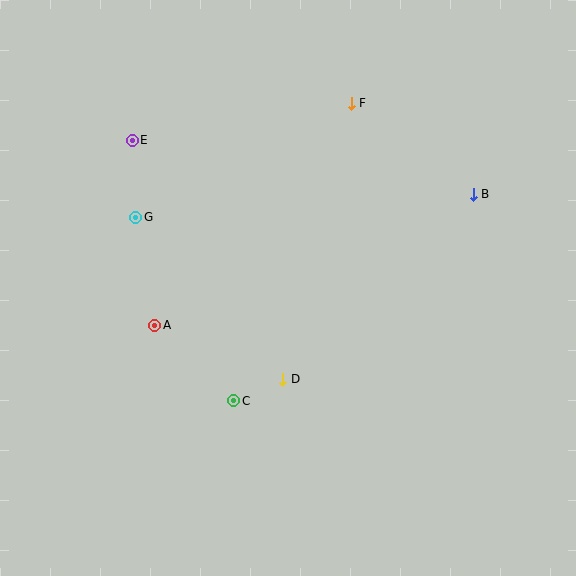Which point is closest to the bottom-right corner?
Point D is closest to the bottom-right corner.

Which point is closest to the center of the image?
Point D at (283, 379) is closest to the center.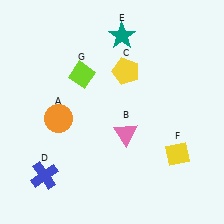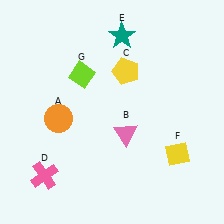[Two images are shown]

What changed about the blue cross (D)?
In Image 1, D is blue. In Image 2, it changed to pink.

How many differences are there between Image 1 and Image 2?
There is 1 difference between the two images.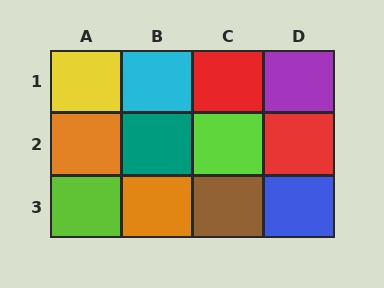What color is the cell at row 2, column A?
Orange.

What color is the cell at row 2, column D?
Red.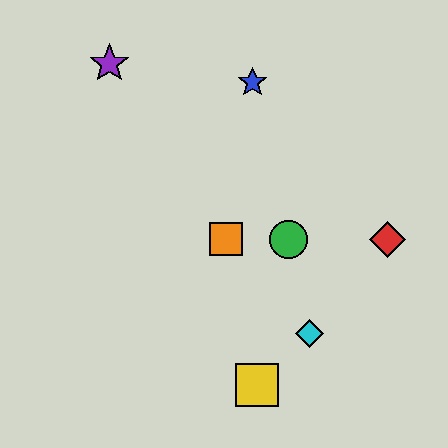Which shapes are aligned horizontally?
The red diamond, the green circle, the orange square are aligned horizontally.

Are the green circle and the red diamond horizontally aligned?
Yes, both are at y≈239.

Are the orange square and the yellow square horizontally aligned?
No, the orange square is at y≈239 and the yellow square is at y≈385.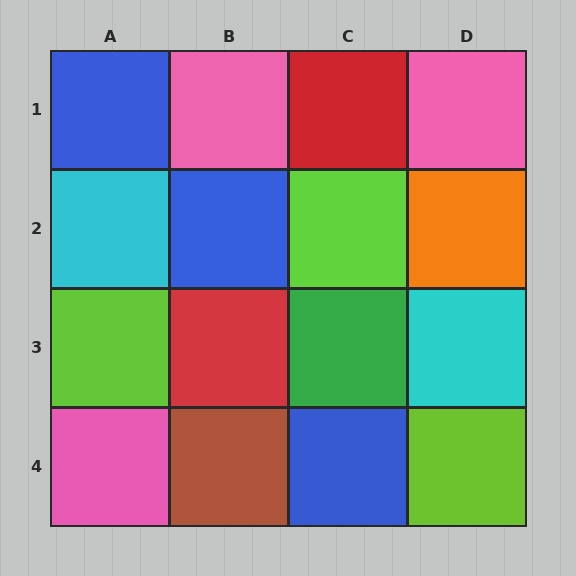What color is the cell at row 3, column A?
Lime.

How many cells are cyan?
2 cells are cyan.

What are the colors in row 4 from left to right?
Pink, brown, blue, lime.